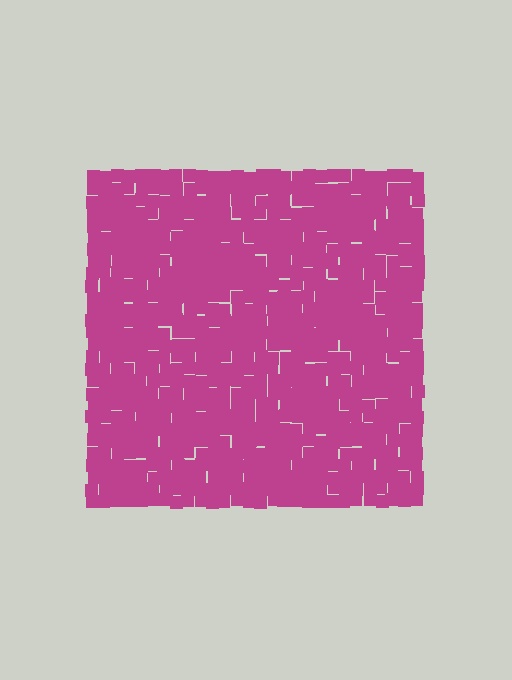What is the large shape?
The large shape is a square.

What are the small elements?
The small elements are squares.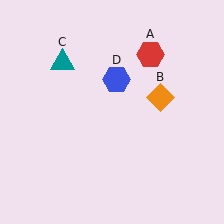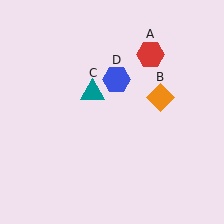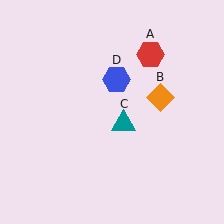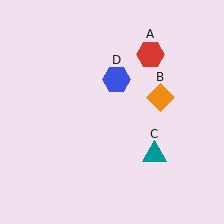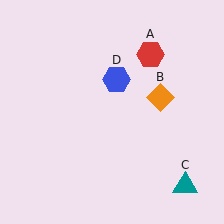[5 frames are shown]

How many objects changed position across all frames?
1 object changed position: teal triangle (object C).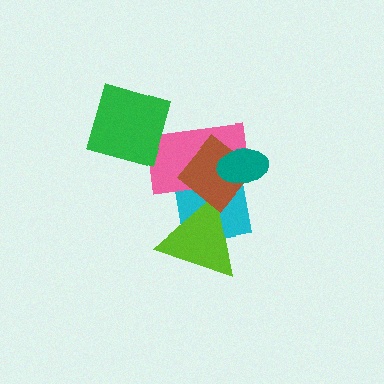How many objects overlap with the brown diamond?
3 objects overlap with the brown diamond.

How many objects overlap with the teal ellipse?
3 objects overlap with the teal ellipse.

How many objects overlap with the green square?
0 objects overlap with the green square.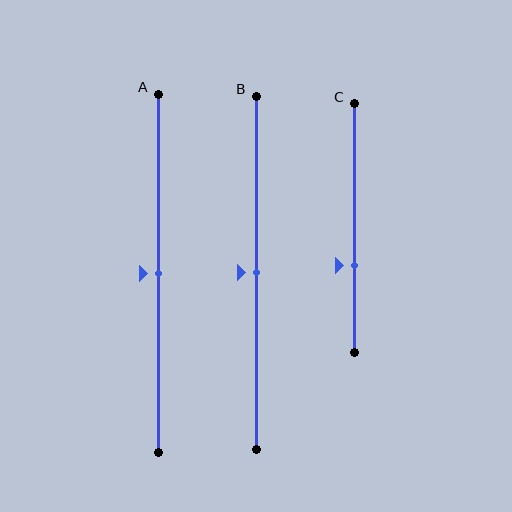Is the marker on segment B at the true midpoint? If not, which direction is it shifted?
Yes, the marker on segment B is at the true midpoint.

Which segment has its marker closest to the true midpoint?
Segment A has its marker closest to the true midpoint.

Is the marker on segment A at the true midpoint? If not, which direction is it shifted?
Yes, the marker on segment A is at the true midpoint.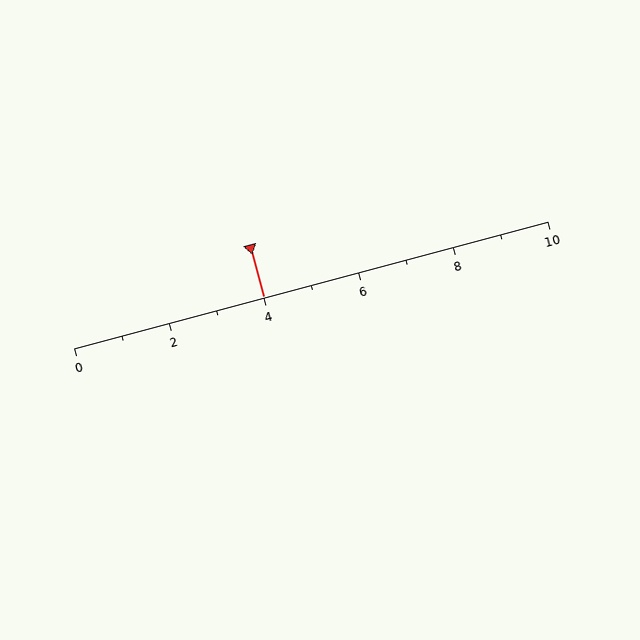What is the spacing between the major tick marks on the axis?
The major ticks are spaced 2 apart.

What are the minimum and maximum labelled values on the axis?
The axis runs from 0 to 10.